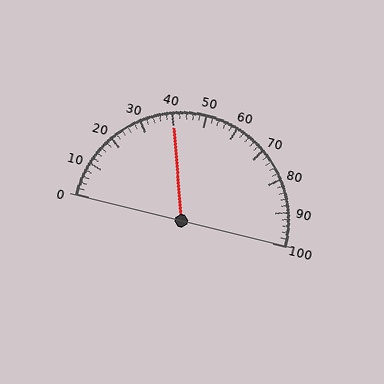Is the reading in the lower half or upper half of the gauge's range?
The reading is in the lower half of the range (0 to 100).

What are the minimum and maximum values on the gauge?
The gauge ranges from 0 to 100.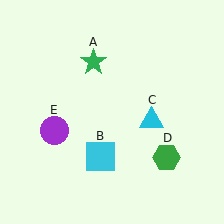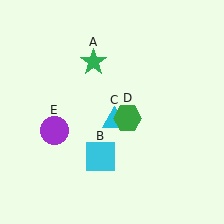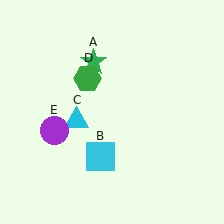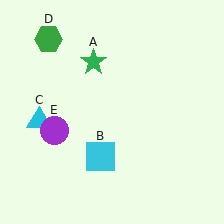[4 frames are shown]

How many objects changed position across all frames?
2 objects changed position: cyan triangle (object C), green hexagon (object D).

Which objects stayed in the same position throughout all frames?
Green star (object A) and cyan square (object B) and purple circle (object E) remained stationary.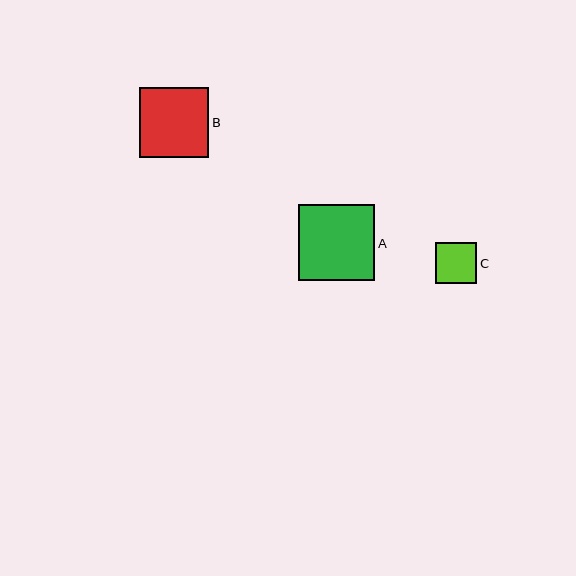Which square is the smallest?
Square C is the smallest with a size of approximately 41 pixels.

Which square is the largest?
Square A is the largest with a size of approximately 76 pixels.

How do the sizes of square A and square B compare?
Square A and square B are approximately the same size.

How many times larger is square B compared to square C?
Square B is approximately 1.7 times the size of square C.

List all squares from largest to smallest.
From largest to smallest: A, B, C.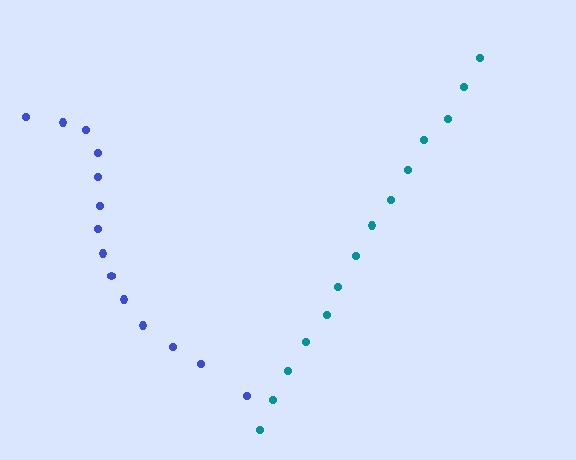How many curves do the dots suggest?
There are 2 distinct paths.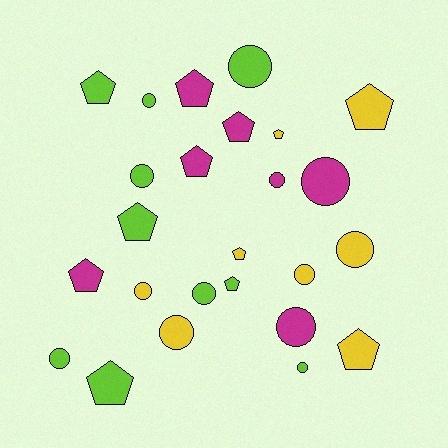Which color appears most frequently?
Lime, with 10 objects.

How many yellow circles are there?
There are 4 yellow circles.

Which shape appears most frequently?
Circle, with 13 objects.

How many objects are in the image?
There are 25 objects.